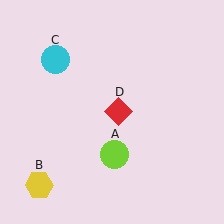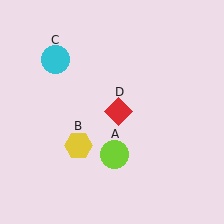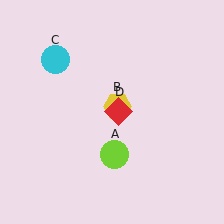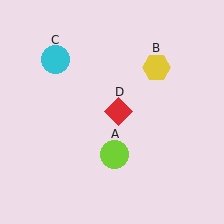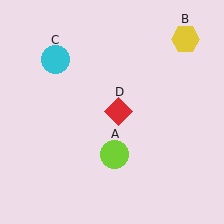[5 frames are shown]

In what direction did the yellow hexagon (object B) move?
The yellow hexagon (object B) moved up and to the right.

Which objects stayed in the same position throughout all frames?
Lime circle (object A) and cyan circle (object C) and red diamond (object D) remained stationary.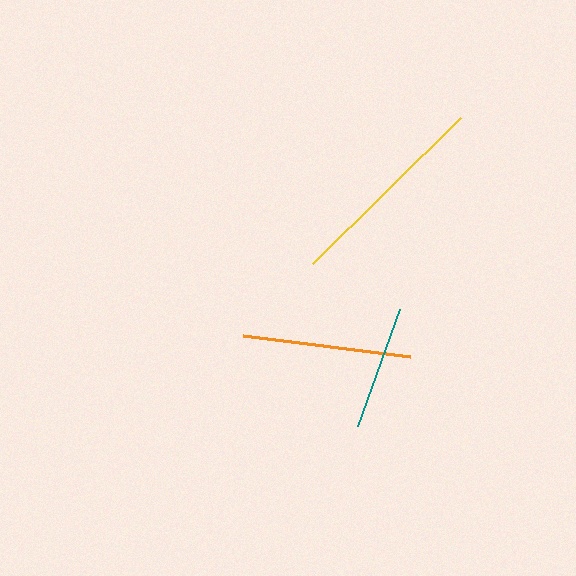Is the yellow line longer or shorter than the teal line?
The yellow line is longer than the teal line.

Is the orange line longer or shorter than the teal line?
The orange line is longer than the teal line.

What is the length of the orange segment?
The orange segment is approximately 168 pixels long.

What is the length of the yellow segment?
The yellow segment is approximately 208 pixels long.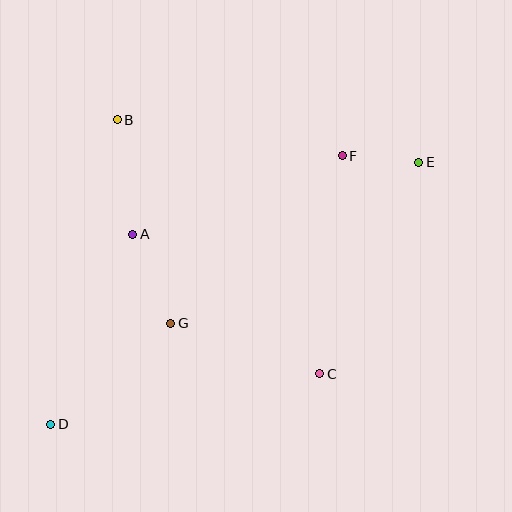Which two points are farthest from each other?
Points D and E are farthest from each other.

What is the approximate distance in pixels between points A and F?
The distance between A and F is approximately 224 pixels.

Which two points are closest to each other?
Points E and F are closest to each other.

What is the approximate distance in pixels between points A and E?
The distance between A and E is approximately 295 pixels.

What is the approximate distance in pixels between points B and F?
The distance between B and F is approximately 228 pixels.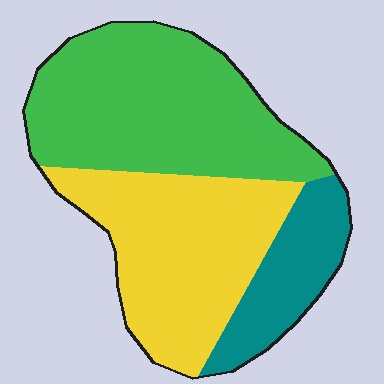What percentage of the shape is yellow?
Yellow takes up about three eighths (3/8) of the shape.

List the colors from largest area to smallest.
From largest to smallest: green, yellow, teal.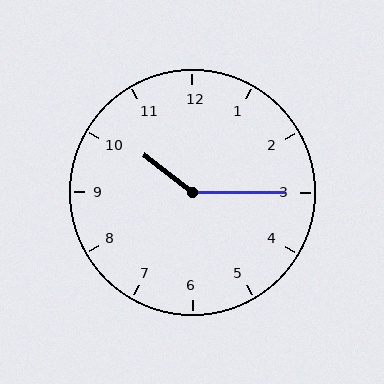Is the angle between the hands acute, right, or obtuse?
It is obtuse.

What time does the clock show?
10:15.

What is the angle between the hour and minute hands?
Approximately 142 degrees.